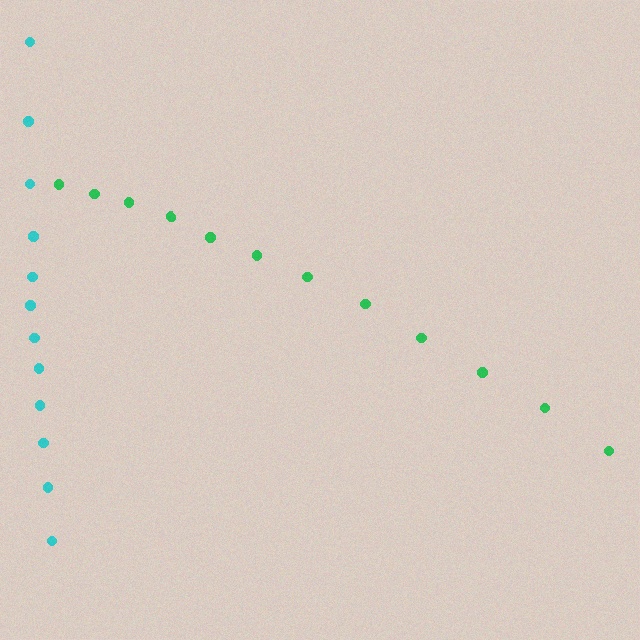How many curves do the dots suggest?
There are 2 distinct paths.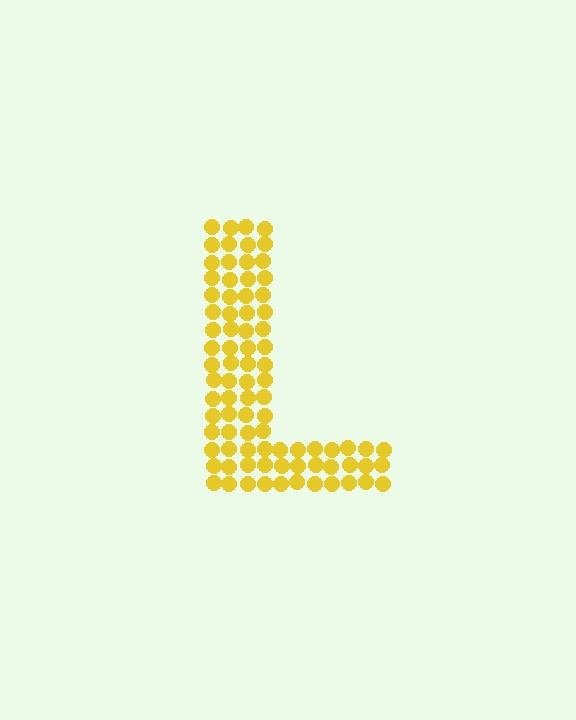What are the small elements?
The small elements are circles.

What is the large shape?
The large shape is the letter L.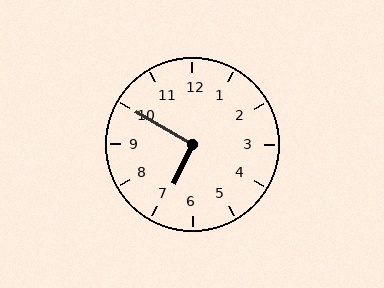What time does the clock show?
6:50.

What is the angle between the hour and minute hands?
Approximately 95 degrees.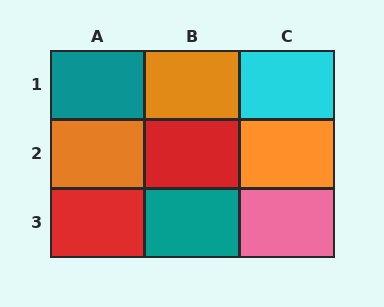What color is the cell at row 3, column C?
Pink.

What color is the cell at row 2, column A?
Orange.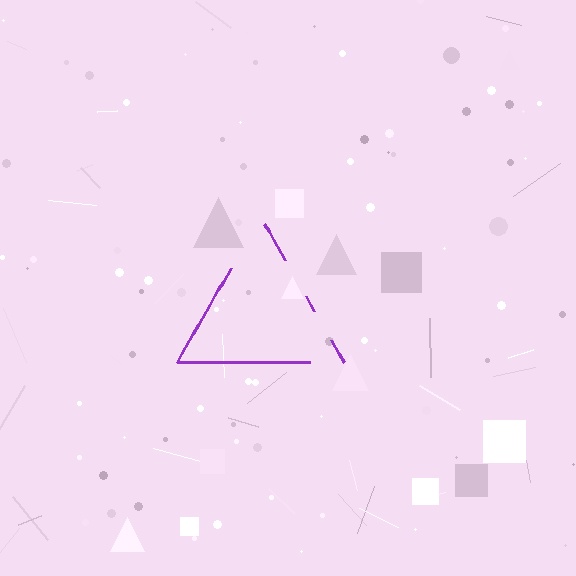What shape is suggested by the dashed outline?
The dashed outline suggests a triangle.